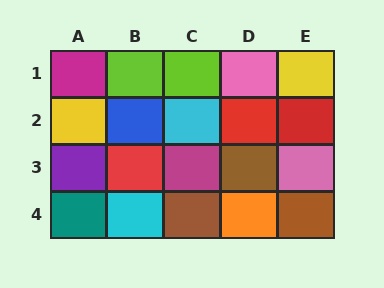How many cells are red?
3 cells are red.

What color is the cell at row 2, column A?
Yellow.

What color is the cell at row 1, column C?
Lime.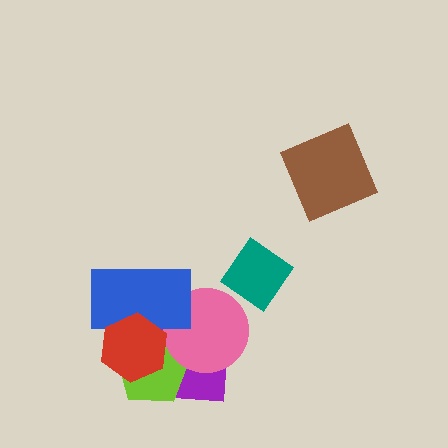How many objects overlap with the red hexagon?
3 objects overlap with the red hexagon.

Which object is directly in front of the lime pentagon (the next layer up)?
The pink circle is directly in front of the lime pentagon.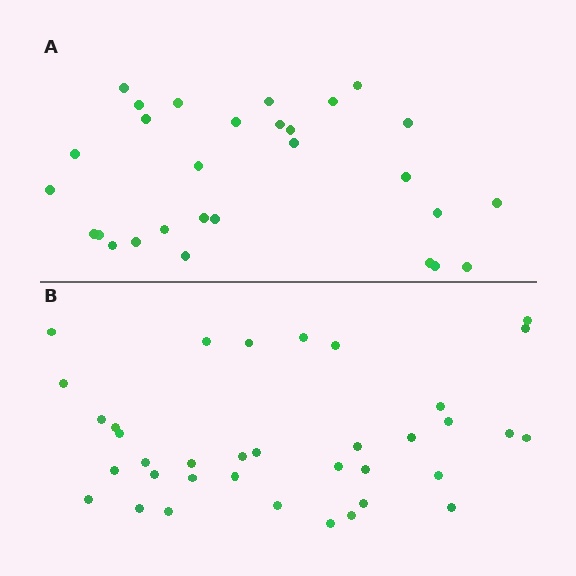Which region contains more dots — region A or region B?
Region B (the bottom region) has more dots.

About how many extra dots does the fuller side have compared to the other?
Region B has roughly 8 or so more dots than region A.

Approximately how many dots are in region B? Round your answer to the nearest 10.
About 40 dots. (The exact count is 36, which rounds to 40.)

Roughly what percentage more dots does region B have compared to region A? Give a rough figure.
About 25% more.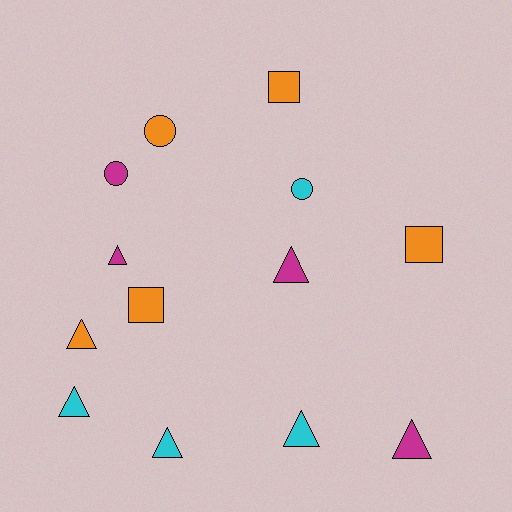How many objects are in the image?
There are 13 objects.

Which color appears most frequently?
Orange, with 5 objects.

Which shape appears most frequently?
Triangle, with 7 objects.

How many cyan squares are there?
There are no cyan squares.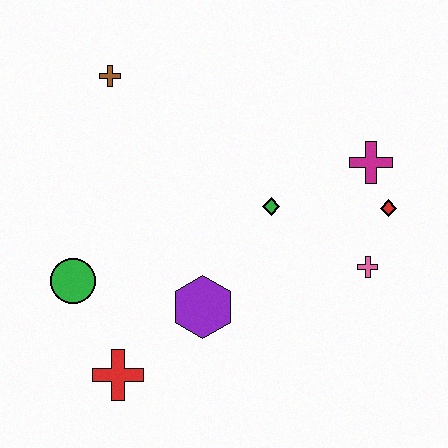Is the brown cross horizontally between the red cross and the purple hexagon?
No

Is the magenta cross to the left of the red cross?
No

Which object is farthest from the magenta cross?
The red cross is farthest from the magenta cross.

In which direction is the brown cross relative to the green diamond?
The brown cross is to the left of the green diamond.